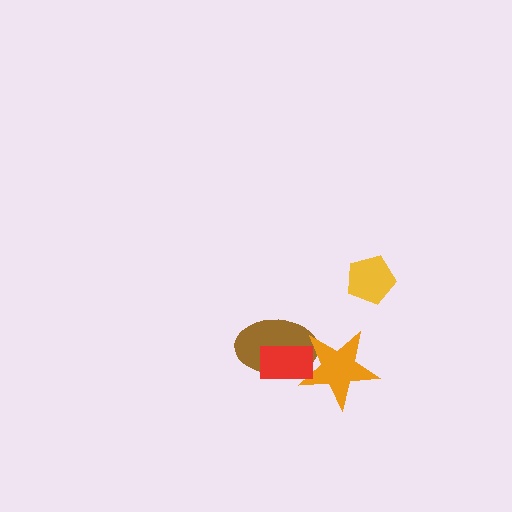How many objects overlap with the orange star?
2 objects overlap with the orange star.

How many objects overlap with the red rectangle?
2 objects overlap with the red rectangle.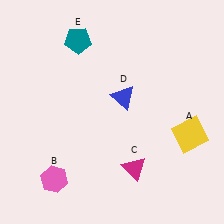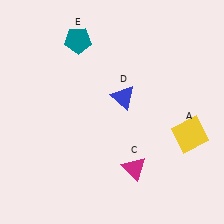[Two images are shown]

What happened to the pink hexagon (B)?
The pink hexagon (B) was removed in Image 2. It was in the bottom-left area of Image 1.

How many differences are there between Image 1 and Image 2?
There is 1 difference between the two images.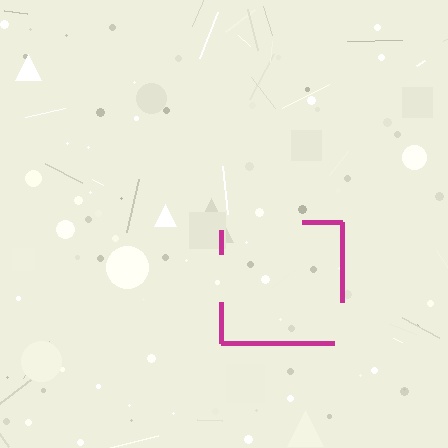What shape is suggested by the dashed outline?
The dashed outline suggests a square.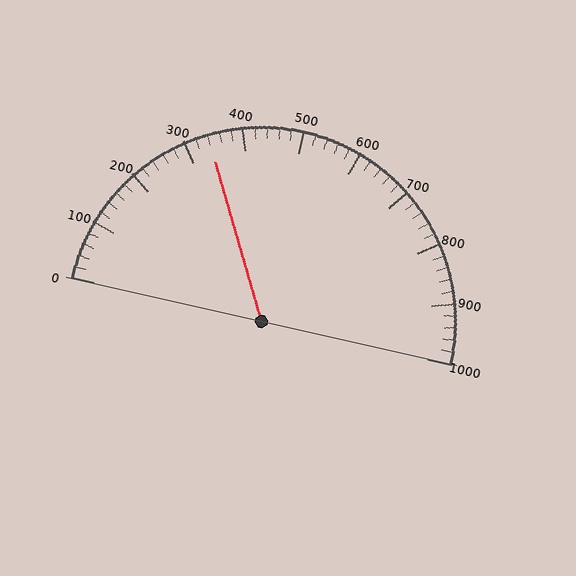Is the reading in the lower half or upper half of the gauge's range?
The reading is in the lower half of the range (0 to 1000).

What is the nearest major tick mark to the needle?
The nearest major tick mark is 300.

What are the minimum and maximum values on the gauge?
The gauge ranges from 0 to 1000.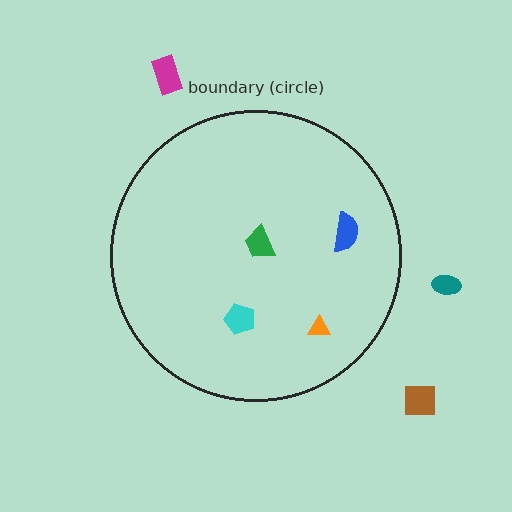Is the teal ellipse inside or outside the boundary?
Outside.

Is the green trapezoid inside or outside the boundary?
Inside.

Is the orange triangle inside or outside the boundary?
Inside.